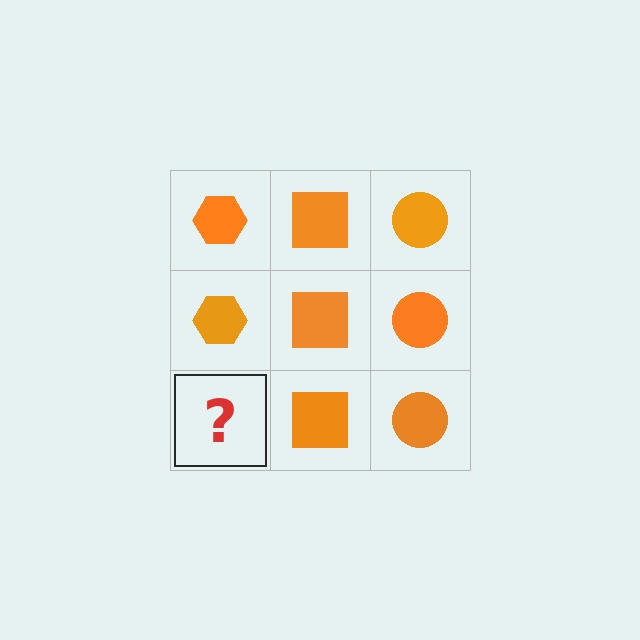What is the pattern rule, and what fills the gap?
The rule is that each column has a consistent shape. The gap should be filled with an orange hexagon.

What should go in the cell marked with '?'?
The missing cell should contain an orange hexagon.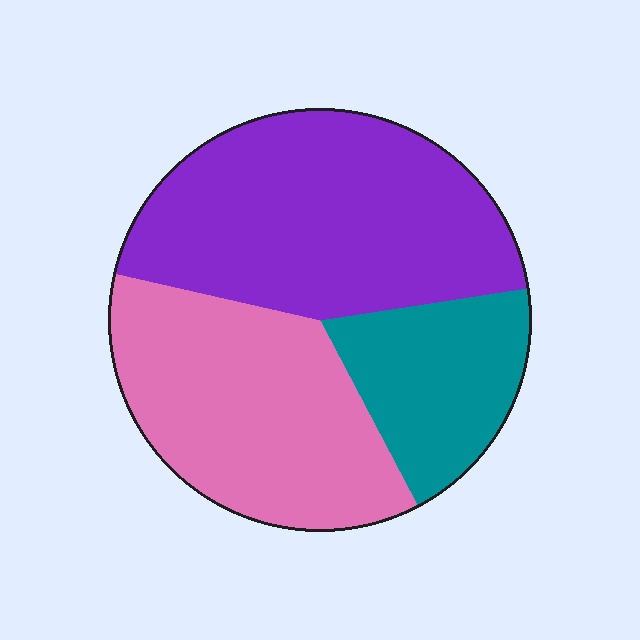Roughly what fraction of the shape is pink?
Pink covers 36% of the shape.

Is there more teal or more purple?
Purple.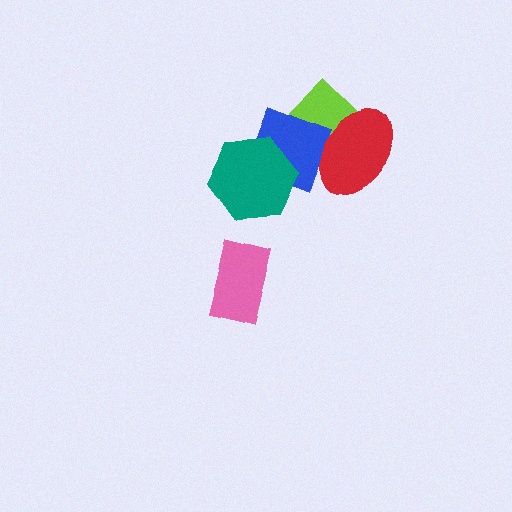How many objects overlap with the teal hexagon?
1 object overlaps with the teal hexagon.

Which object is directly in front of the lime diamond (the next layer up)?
The blue diamond is directly in front of the lime diamond.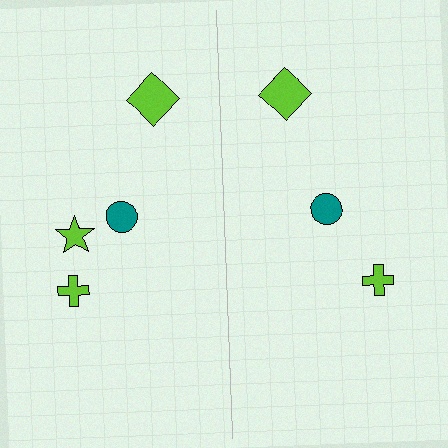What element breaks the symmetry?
A lime star is missing from the right side.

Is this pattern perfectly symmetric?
No, the pattern is not perfectly symmetric. A lime star is missing from the right side.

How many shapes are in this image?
There are 7 shapes in this image.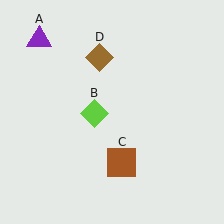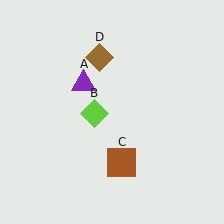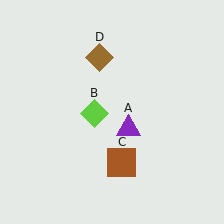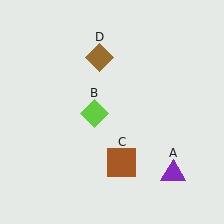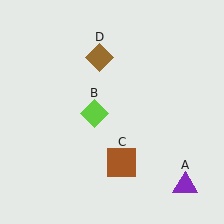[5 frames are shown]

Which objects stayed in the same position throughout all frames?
Lime diamond (object B) and brown square (object C) and brown diamond (object D) remained stationary.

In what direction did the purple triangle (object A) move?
The purple triangle (object A) moved down and to the right.